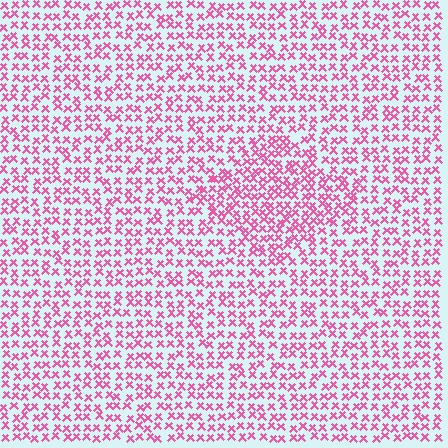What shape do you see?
I see a diamond.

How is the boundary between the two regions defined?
The boundary is defined by a change in element density (approximately 1.5x ratio). All elements are the same color, size, and shape.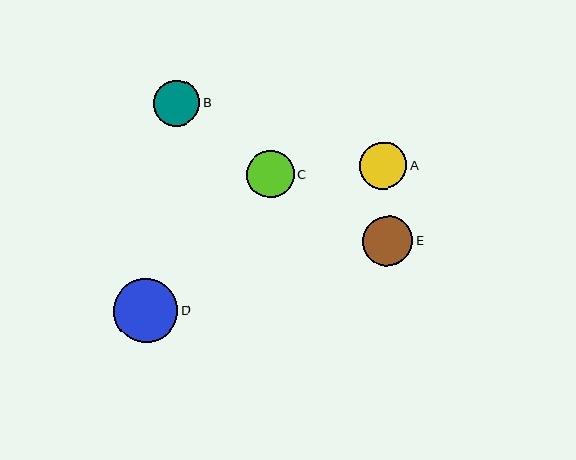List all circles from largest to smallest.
From largest to smallest: D, E, C, A, B.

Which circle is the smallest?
Circle B is the smallest with a size of approximately 46 pixels.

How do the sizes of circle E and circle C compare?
Circle E and circle C are approximately the same size.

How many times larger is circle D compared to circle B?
Circle D is approximately 1.4 times the size of circle B.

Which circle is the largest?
Circle D is the largest with a size of approximately 64 pixels.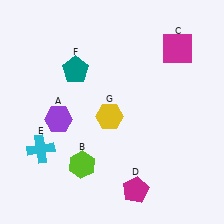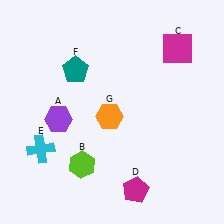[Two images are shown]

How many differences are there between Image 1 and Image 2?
There is 1 difference between the two images.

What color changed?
The hexagon (G) changed from yellow in Image 1 to orange in Image 2.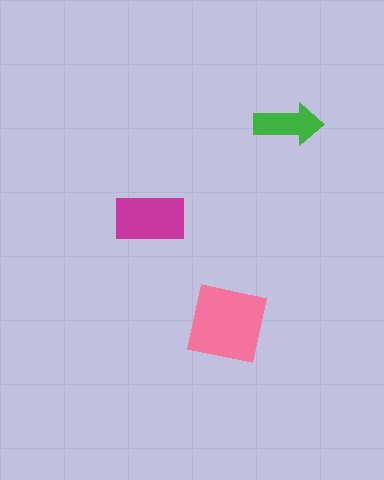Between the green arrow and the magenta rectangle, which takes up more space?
The magenta rectangle.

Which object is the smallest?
The green arrow.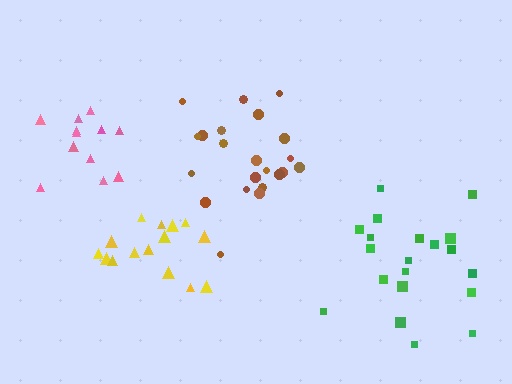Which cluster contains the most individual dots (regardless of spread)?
Brown (22).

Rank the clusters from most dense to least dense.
brown, yellow, pink, green.